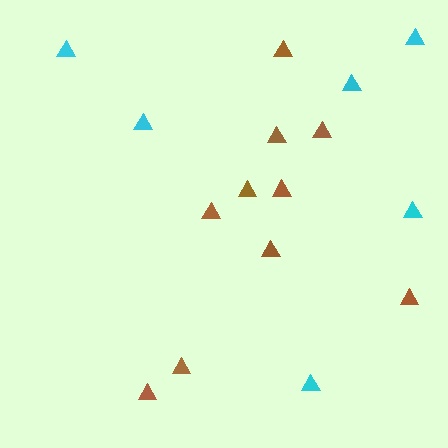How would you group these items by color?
There are 2 groups: one group of brown triangles (10) and one group of cyan triangles (6).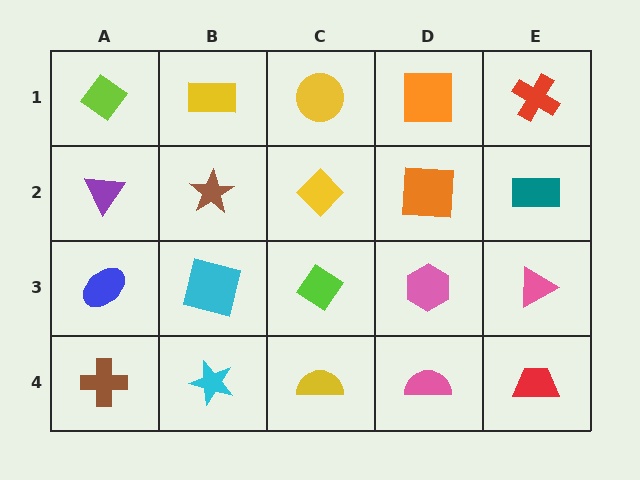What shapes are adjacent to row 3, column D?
An orange square (row 2, column D), a pink semicircle (row 4, column D), a lime diamond (row 3, column C), a pink triangle (row 3, column E).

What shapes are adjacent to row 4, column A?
A blue ellipse (row 3, column A), a cyan star (row 4, column B).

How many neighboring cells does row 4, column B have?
3.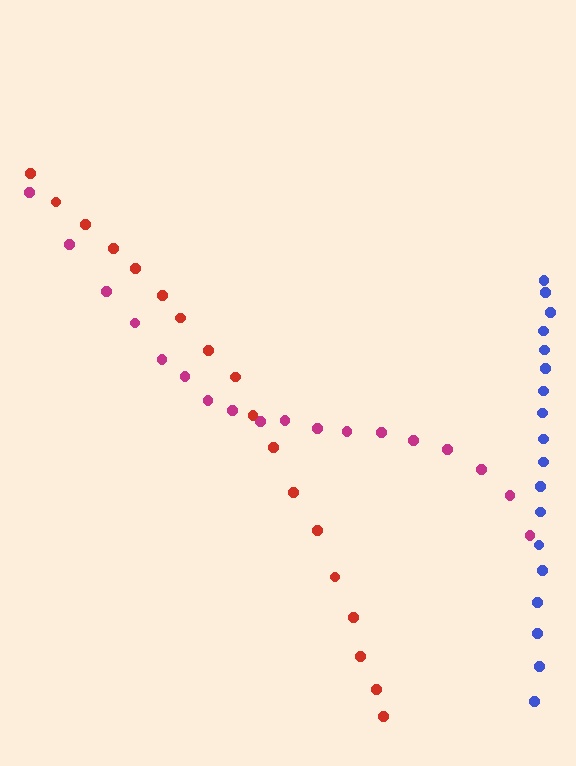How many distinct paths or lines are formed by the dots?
There are 3 distinct paths.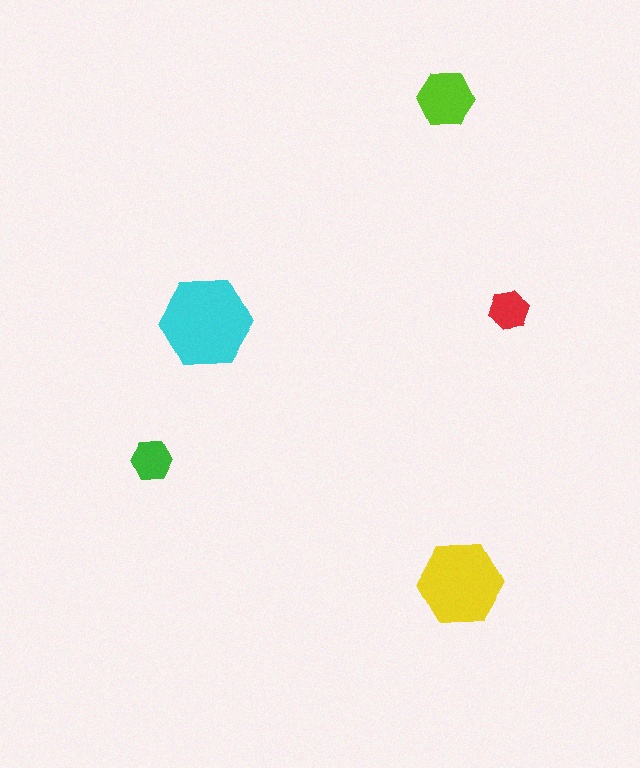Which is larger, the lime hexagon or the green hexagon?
The lime one.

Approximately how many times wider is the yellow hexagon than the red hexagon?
About 2 times wider.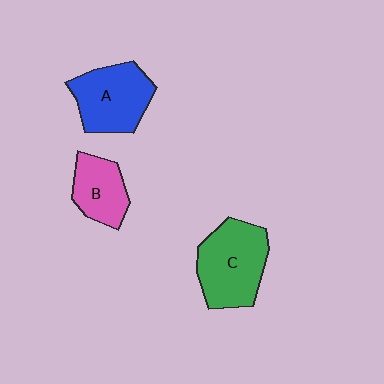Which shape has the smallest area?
Shape B (pink).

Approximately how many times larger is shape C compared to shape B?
Approximately 1.6 times.